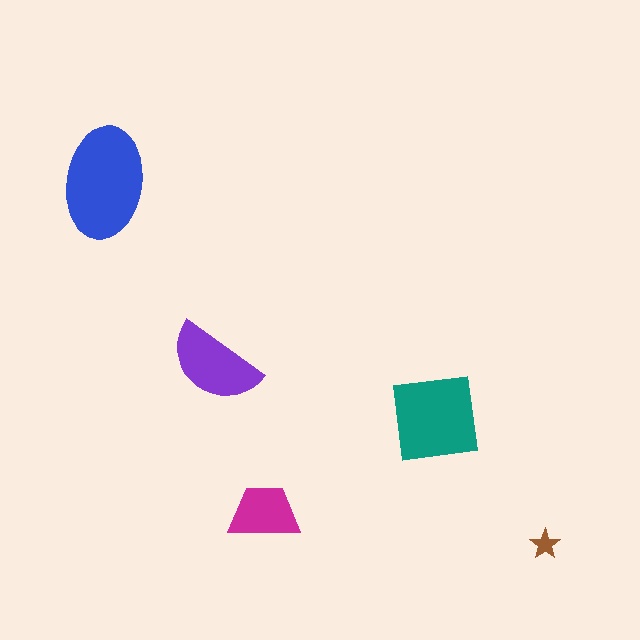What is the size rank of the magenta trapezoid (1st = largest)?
4th.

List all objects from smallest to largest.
The brown star, the magenta trapezoid, the purple semicircle, the teal square, the blue ellipse.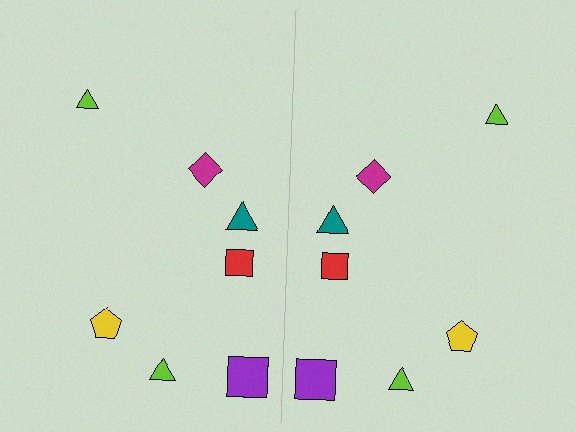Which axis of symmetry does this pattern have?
The pattern has a vertical axis of symmetry running through the center of the image.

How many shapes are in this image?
There are 14 shapes in this image.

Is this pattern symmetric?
Yes, this pattern has bilateral (reflection) symmetry.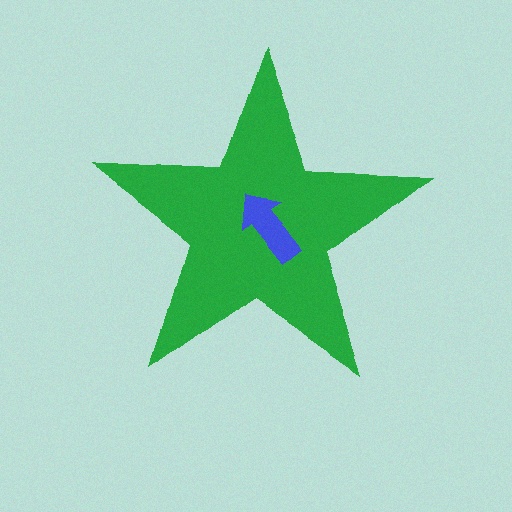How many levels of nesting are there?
2.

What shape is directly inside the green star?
The blue arrow.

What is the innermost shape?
The blue arrow.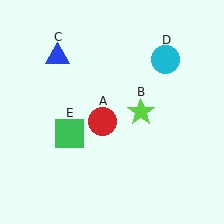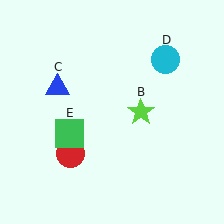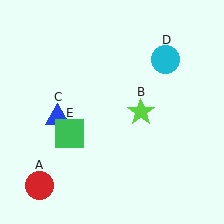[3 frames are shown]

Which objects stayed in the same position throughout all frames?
Lime star (object B) and cyan circle (object D) and green square (object E) remained stationary.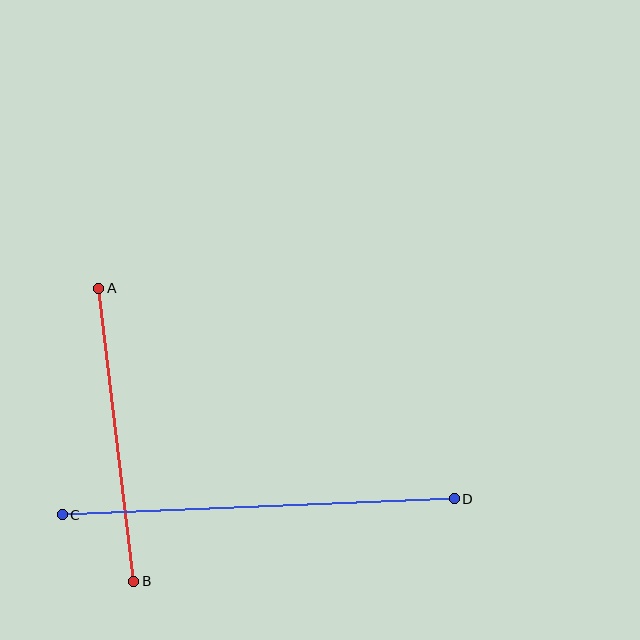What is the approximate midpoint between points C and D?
The midpoint is at approximately (258, 507) pixels.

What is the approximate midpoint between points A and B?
The midpoint is at approximately (116, 435) pixels.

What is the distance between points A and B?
The distance is approximately 295 pixels.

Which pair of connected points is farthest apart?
Points C and D are farthest apart.